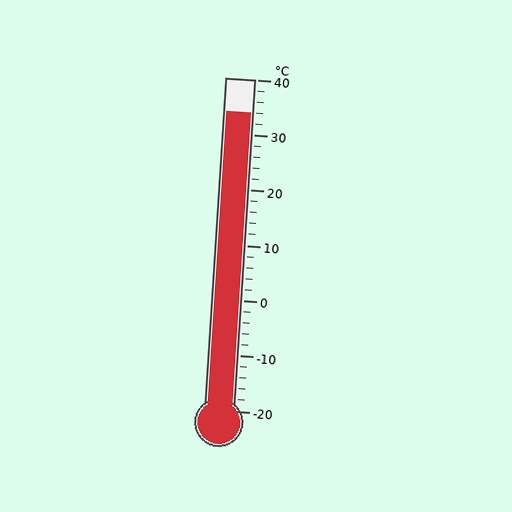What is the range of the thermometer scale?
The thermometer scale ranges from -20°C to 40°C.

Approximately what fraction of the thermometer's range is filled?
The thermometer is filled to approximately 90% of its range.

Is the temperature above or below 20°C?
The temperature is above 20°C.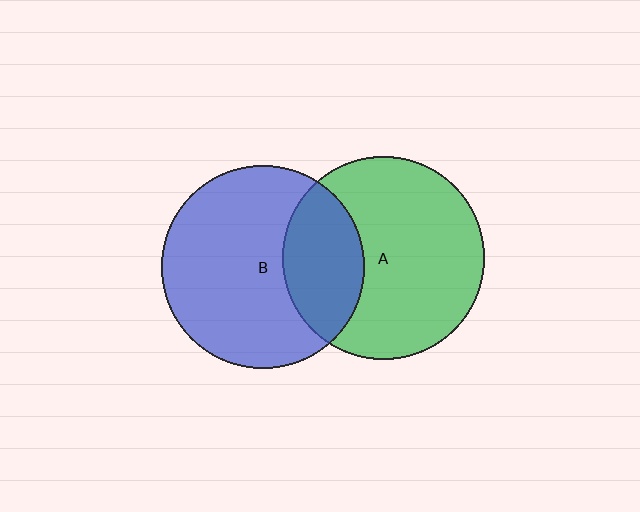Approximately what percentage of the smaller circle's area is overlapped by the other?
Approximately 30%.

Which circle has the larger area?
Circle B (blue).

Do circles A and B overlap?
Yes.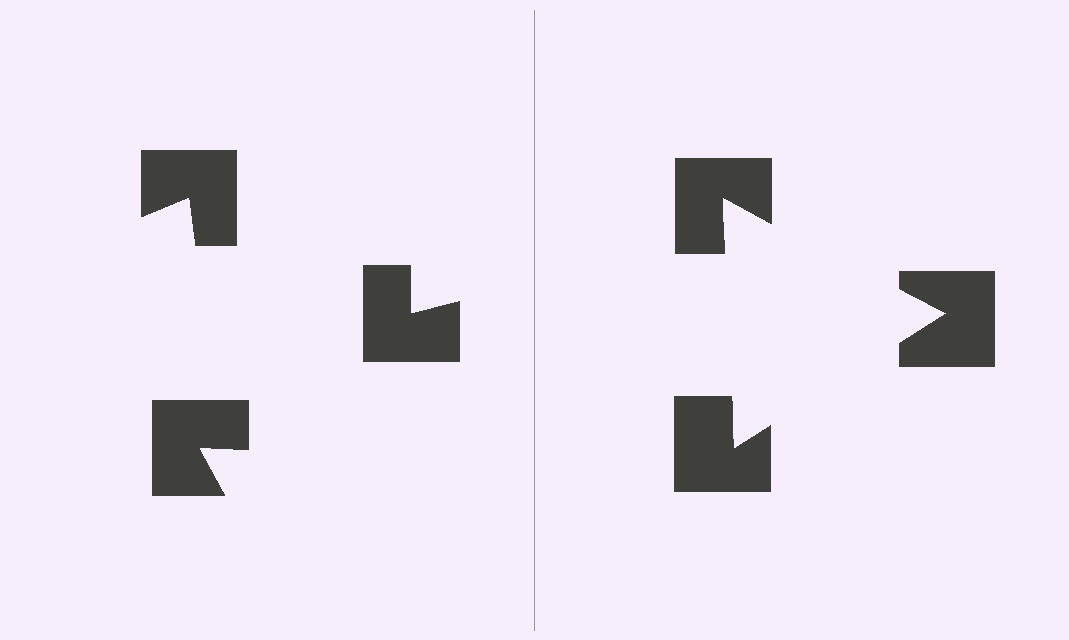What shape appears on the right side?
An illusory triangle.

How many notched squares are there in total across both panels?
6 — 3 on each side.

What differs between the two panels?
The notched squares are positioned identically on both sides; only the wedge orientations differ. On the right they align to a triangle; on the left they are misaligned.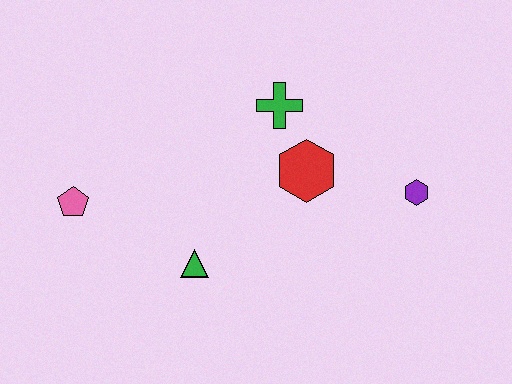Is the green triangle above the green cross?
No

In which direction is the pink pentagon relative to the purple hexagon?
The pink pentagon is to the left of the purple hexagon.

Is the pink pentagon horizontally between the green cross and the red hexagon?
No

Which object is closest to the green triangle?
The pink pentagon is closest to the green triangle.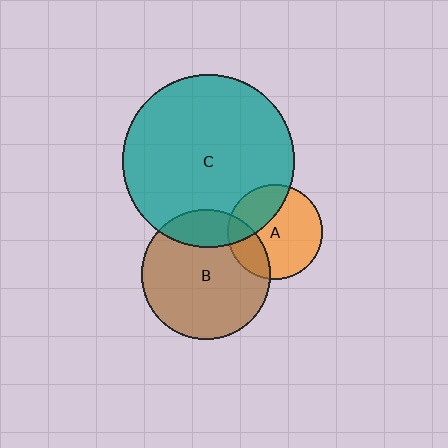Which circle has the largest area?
Circle C (teal).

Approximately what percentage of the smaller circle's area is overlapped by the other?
Approximately 30%.